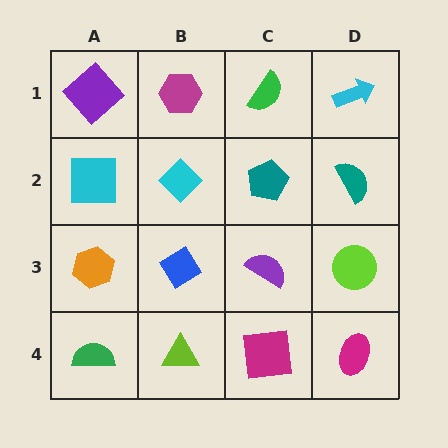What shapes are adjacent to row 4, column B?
A blue diamond (row 3, column B), a green semicircle (row 4, column A), a magenta square (row 4, column C).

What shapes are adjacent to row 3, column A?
A cyan square (row 2, column A), a green semicircle (row 4, column A), a blue diamond (row 3, column B).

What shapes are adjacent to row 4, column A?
An orange hexagon (row 3, column A), a lime triangle (row 4, column B).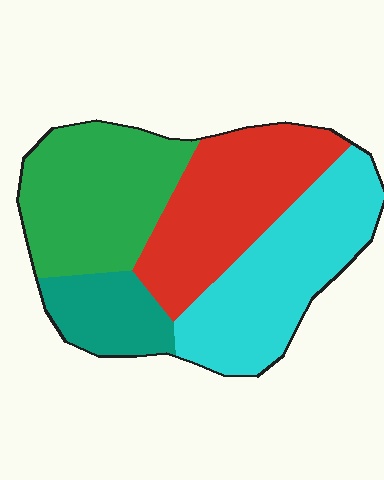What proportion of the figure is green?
Green covers 29% of the figure.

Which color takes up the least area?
Teal, at roughly 10%.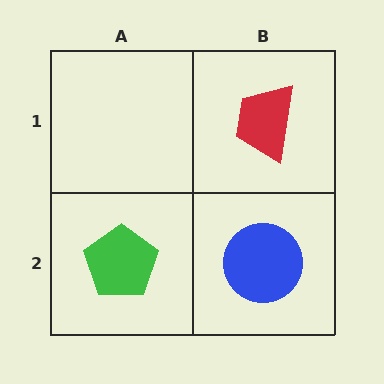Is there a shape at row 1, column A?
No, that cell is empty.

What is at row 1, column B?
A red trapezoid.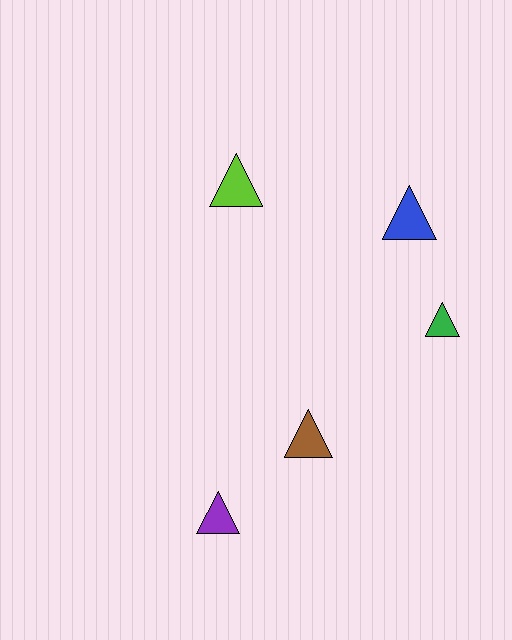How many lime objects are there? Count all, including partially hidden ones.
There is 1 lime object.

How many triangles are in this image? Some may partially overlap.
There are 5 triangles.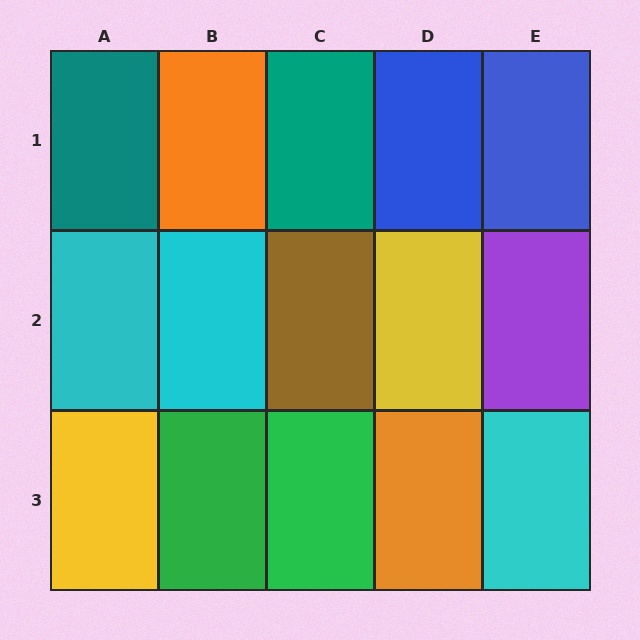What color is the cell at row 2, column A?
Cyan.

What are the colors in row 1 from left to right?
Teal, orange, teal, blue, blue.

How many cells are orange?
2 cells are orange.